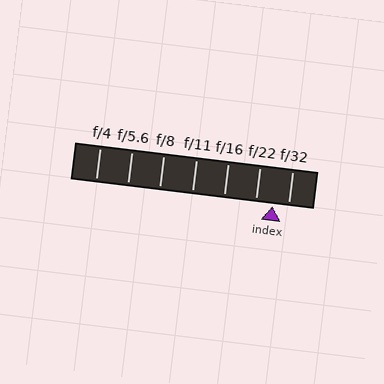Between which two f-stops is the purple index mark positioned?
The index mark is between f/22 and f/32.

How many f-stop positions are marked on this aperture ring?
There are 7 f-stop positions marked.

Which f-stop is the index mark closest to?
The index mark is closest to f/32.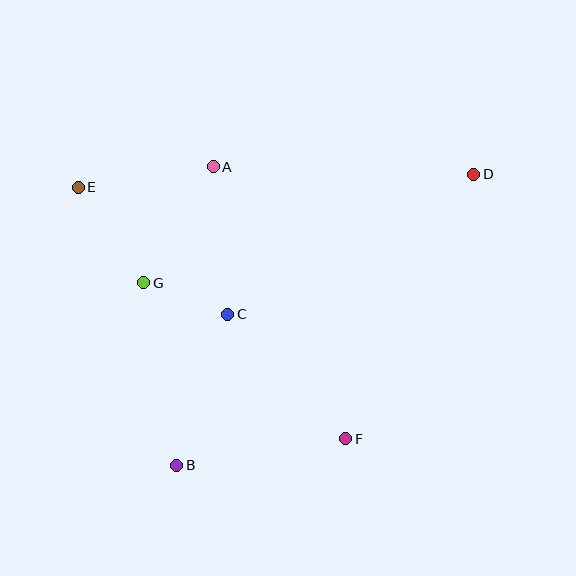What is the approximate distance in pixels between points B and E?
The distance between B and E is approximately 295 pixels.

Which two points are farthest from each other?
Points B and D are farthest from each other.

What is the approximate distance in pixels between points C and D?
The distance between C and D is approximately 283 pixels.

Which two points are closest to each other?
Points C and G are closest to each other.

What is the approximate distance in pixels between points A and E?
The distance between A and E is approximately 136 pixels.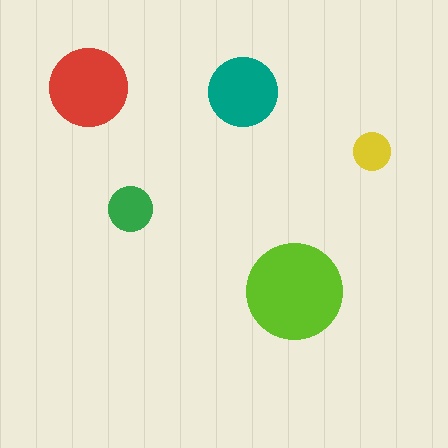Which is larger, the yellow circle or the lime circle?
The lime one.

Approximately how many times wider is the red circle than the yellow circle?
About 2 times wider.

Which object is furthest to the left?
The red circle is leftmost.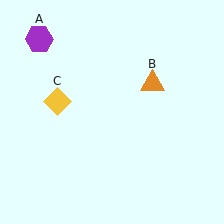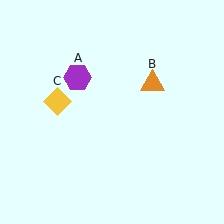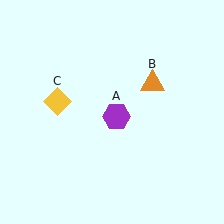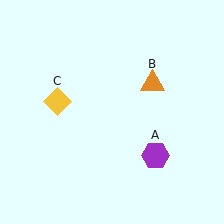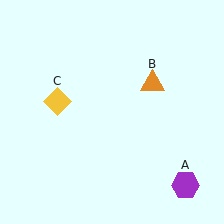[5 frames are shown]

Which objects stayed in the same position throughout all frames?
Orange triangle (object B) and yellow diamond (object C) remained stationary.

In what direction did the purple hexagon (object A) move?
The purple hexagon (object A) moved down and to the right.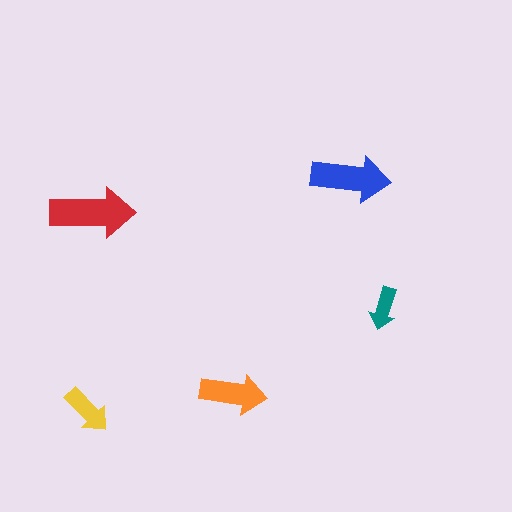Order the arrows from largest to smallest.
the red one, the blue one, the orange one, the yellow one, the teal one.